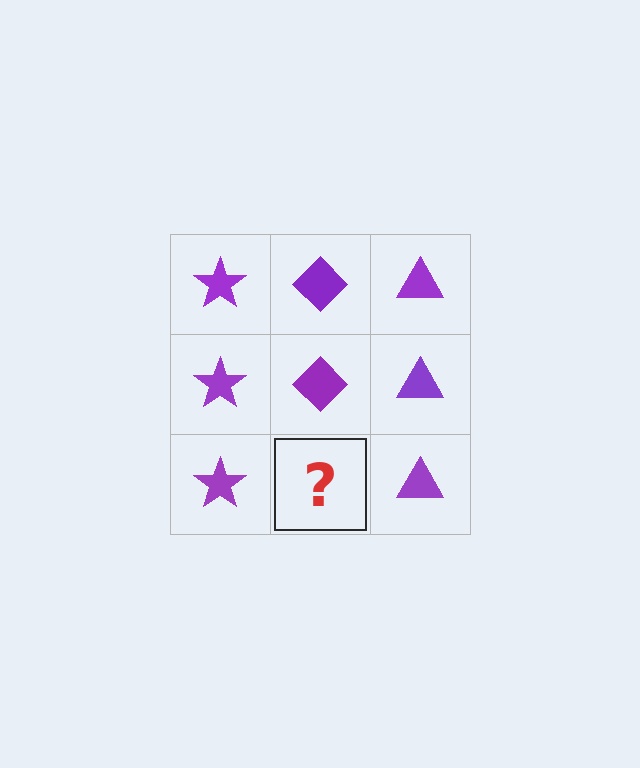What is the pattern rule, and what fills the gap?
The rule is that each column has a consistent shape. The gap should be filled with a purple diamond.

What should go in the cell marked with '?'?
The missing cell should contain a purple diamond.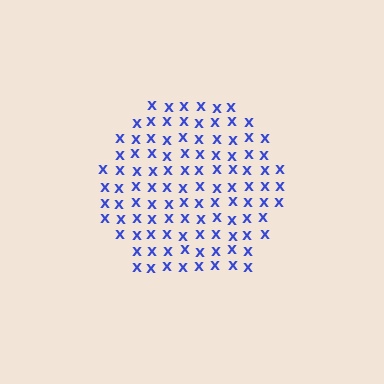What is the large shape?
The large shape is a hexagon.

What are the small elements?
The small elements are letter X's.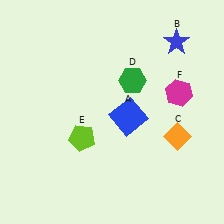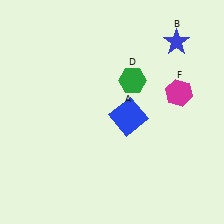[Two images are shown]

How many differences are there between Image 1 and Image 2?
There are 2 differences between the two images.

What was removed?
The orange diamond (C), the lime pentagon (E) were removed in Image 2.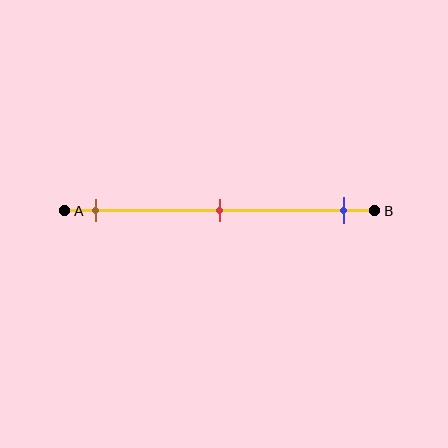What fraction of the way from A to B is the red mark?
The red mark is approximately 50% (0.5) of the way from A to B.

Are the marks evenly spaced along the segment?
Yes, the marks are approximately evenly spaced.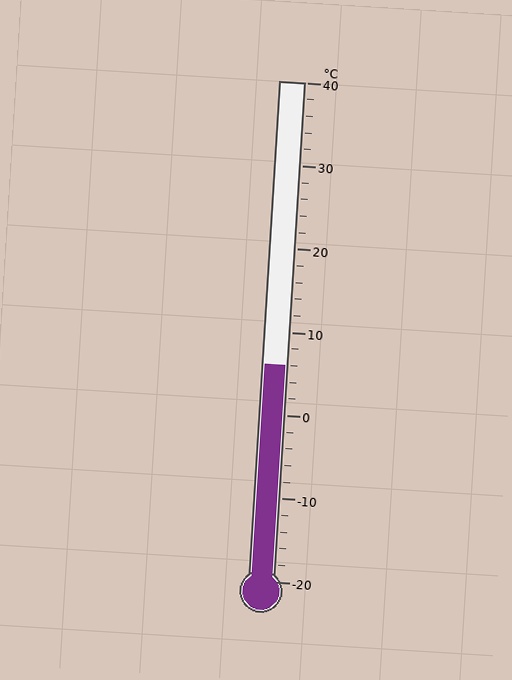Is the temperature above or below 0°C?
The temperature is above 0°C.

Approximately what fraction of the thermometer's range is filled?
The thermometer is filled to approximately 45% of its range.